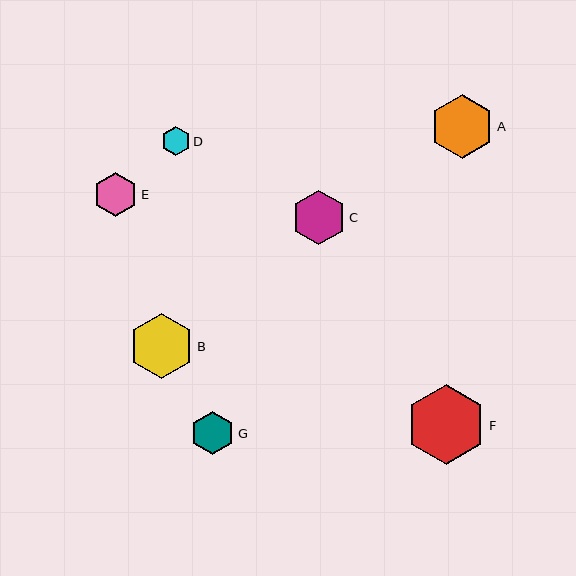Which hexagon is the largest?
Hexagon F is the largest with a size of approximately 79 pixels.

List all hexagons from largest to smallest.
From largest to smallest: F, B, A, C, E, G, D.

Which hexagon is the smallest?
Hexagon D is the smallest with a size of approximately 29 pixels.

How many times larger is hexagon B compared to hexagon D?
Hexagon B is approximately 2.3 times the size of hexagon D.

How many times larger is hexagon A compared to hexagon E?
Hexagon A is approximately 1.4 times the size of hexagon E.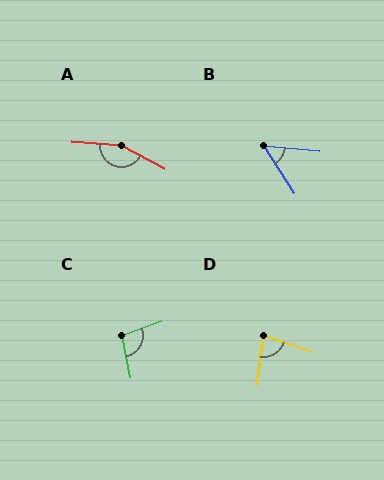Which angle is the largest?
A, at approximately 156 degrees.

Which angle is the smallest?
B, at approximately 51 degrees.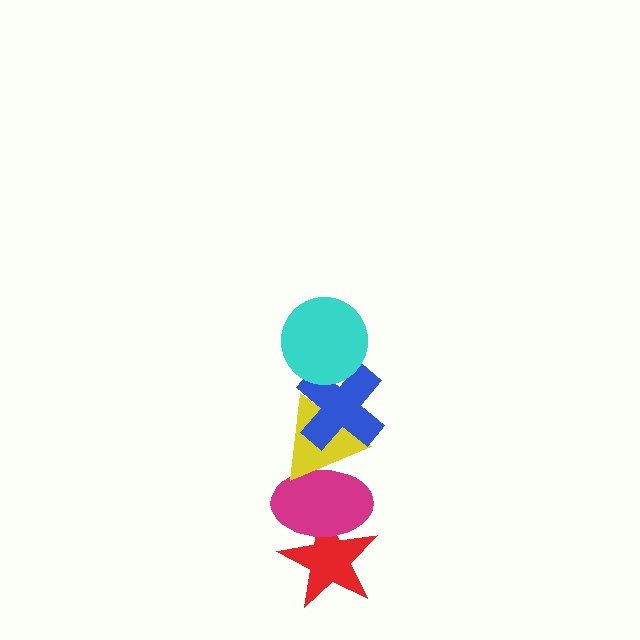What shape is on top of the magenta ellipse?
The yellow triangle is on top of the magenta ellipse.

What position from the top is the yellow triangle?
The yellow triangle is 3rd from the top.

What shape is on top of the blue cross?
The cyan circle is on top of the blue cross.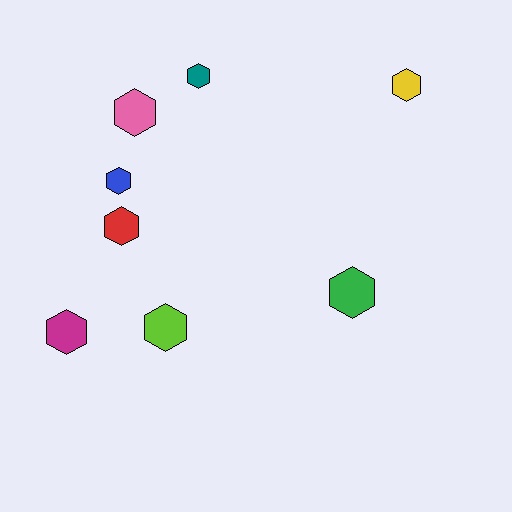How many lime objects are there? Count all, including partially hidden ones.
There is 1 lime object.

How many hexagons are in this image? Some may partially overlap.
There are 8 hexagons.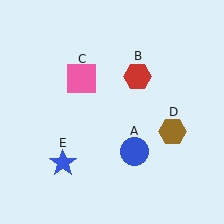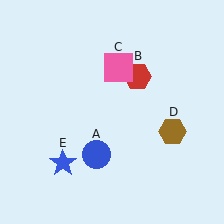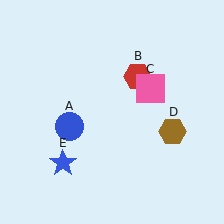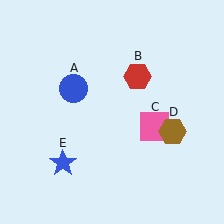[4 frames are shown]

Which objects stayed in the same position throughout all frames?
Red hexagon (object B) and brown hexagon (object D) and blue star (object E) remained stationary.